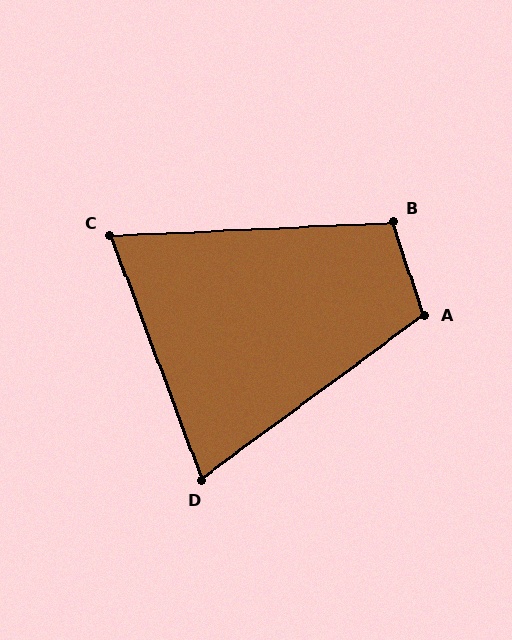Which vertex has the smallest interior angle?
C, at approximately 72 degrees.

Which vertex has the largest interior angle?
A, at approximately 108 degrees.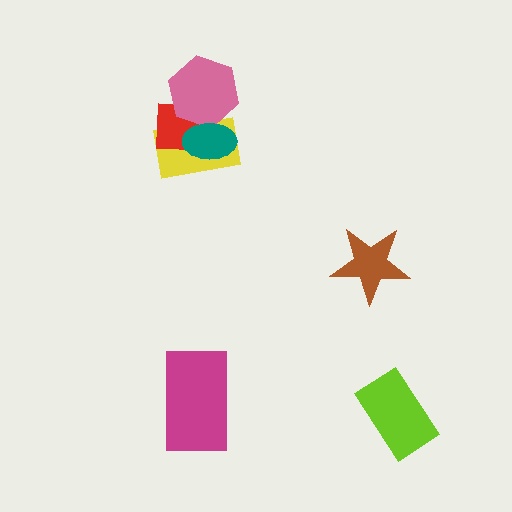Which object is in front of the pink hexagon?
The teal ellipse is in front of the pink hexagon.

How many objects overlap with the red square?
3 objects overlap with the red square.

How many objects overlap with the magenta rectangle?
0 objects overlap with the magenta rectangle.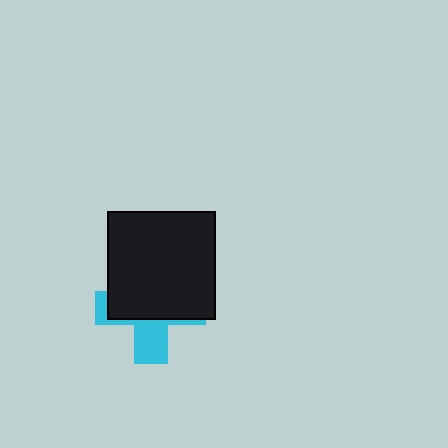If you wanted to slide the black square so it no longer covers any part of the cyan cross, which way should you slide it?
Slide it up — that is the most direct way to separate the two shapes.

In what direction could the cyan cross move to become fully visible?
The cyan cross could move down. That would shift it out from behind the black square entirely.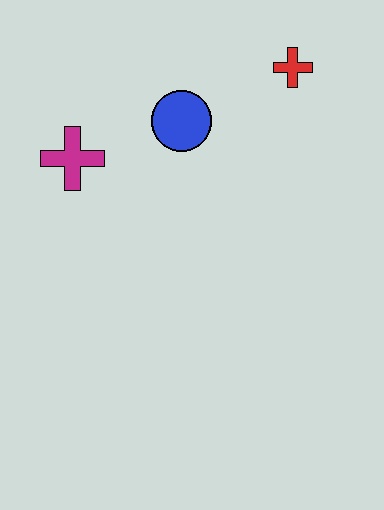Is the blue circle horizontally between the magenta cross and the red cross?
Yes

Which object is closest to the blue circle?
The magenta cross is closest to the blue circle.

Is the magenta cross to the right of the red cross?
No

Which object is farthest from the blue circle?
The red cross is farthest from the blue circle.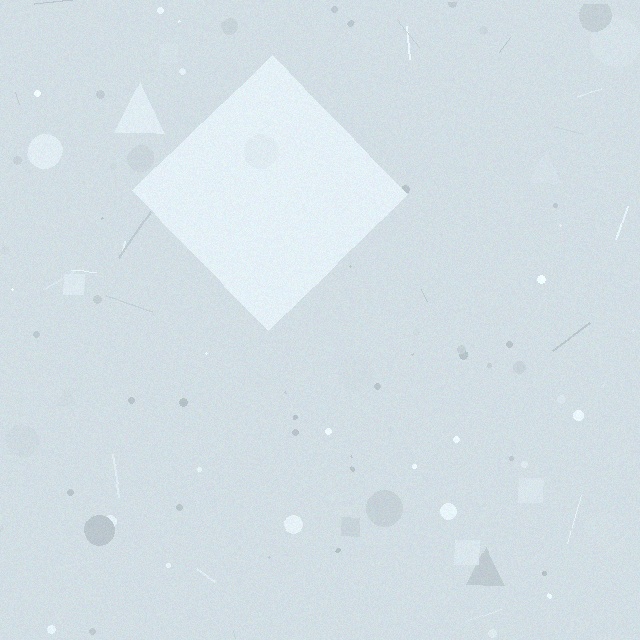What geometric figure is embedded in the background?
A diamond is embedded in the background.